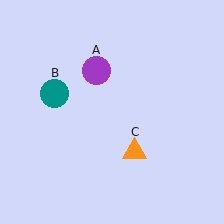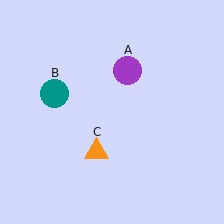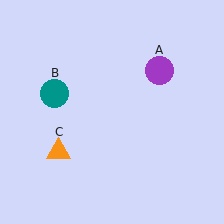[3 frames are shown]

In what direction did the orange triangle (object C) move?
The orange triangle (object C) moved left.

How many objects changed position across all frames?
2 objects changed position: purple circle (object A), orange triangle (object C).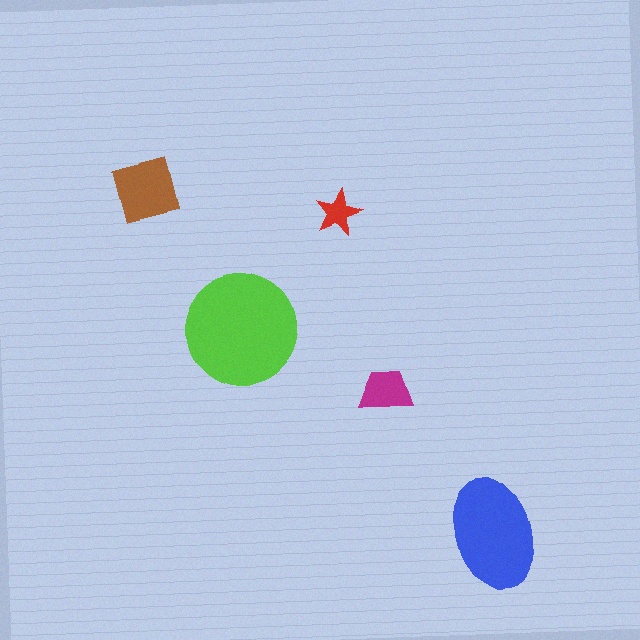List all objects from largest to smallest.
The lime circle, the blue ellipse, the brown square, the magenta trapezoid, the red star.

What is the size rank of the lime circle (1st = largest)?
1st.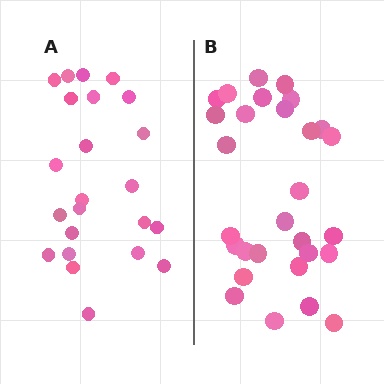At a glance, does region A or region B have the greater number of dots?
Region B (the right region) has more dots.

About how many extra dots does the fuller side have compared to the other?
Region B has about 6 more dots than region A.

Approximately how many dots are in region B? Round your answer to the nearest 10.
About 30 dots. (The exact count is 29, which rounds to 30.)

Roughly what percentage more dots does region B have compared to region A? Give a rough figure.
About 25% more.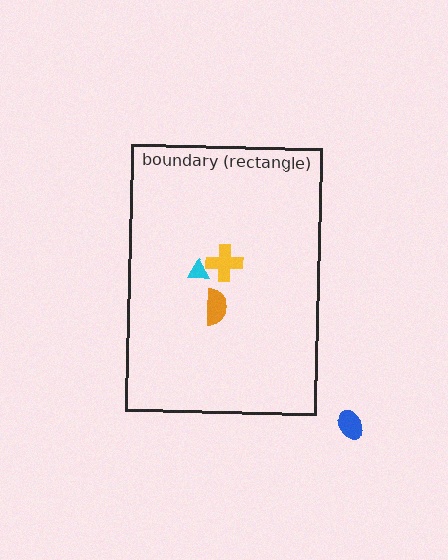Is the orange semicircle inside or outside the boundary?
Inside.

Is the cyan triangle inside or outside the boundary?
Inside.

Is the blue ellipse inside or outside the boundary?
Outside.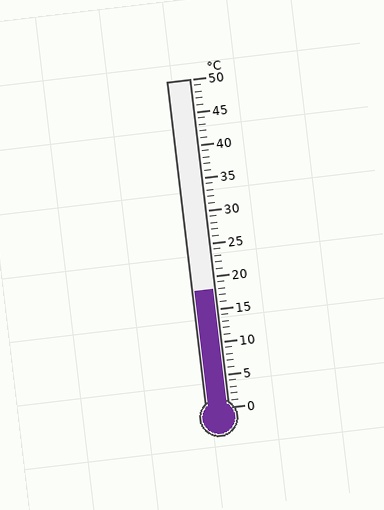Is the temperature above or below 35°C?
The temperature is below 35°C.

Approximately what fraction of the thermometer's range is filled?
The thermometer is filled to approximately 35% of its range.